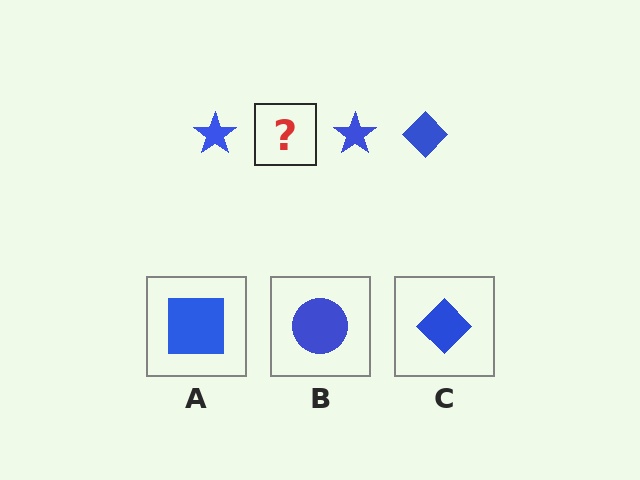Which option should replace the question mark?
Option C.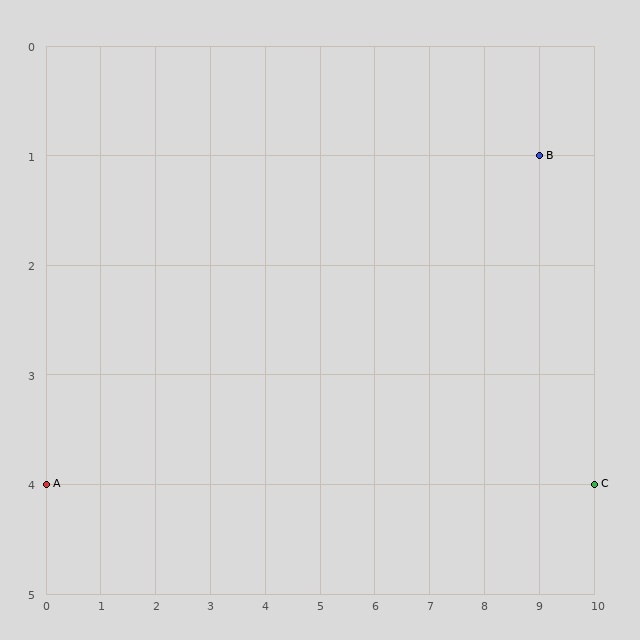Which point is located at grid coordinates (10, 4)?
Point C is at (10, 4).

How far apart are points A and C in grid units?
Points A and C are 10 columns apart.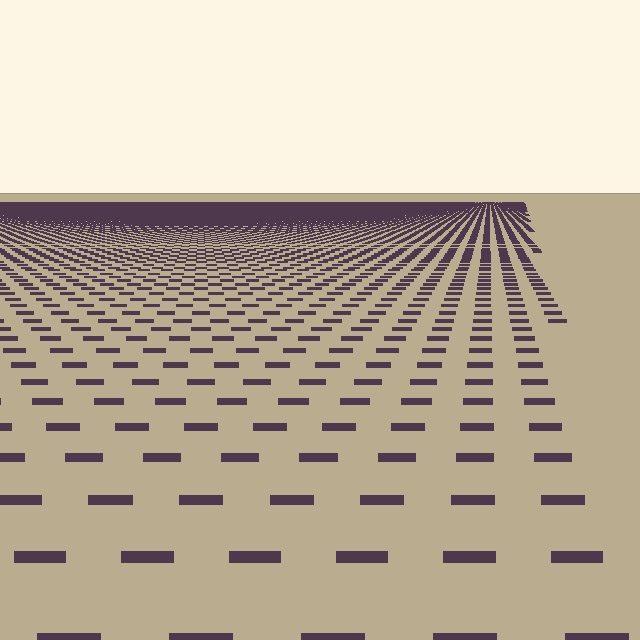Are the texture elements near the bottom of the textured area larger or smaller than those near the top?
Larger. Near the bottom, elements are closer to the viewer and appear at a bigger on-screen size.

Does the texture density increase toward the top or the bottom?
Density increases toward the top.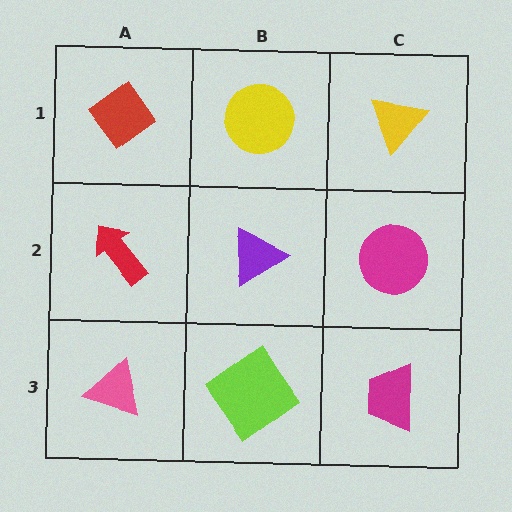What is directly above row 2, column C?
A yellow triangle.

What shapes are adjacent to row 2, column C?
A yellow triangle (row 1, column C), a magenta trapezoid (row 3, column C), a purple triangle (row 2, column B).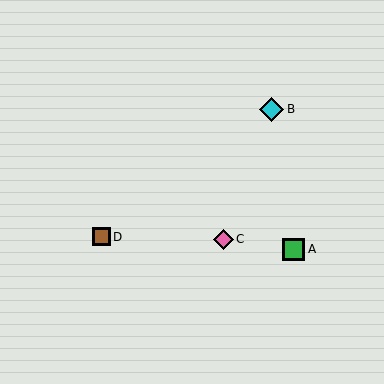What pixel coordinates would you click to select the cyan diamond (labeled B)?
Click at (271, 109) to select the cyan diamond B.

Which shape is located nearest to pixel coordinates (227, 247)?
The pink diamond (labeled C) at (223, 239) is nearest to that location.